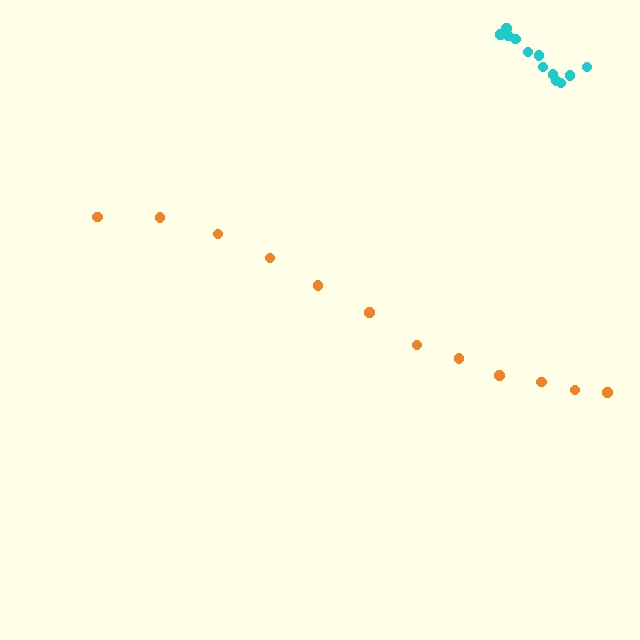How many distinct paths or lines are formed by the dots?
There are 2 distinct paths.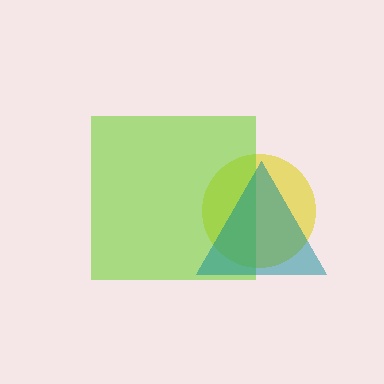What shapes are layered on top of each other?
The layered shapes are: a yellow circle, a lime square, a teal triangle.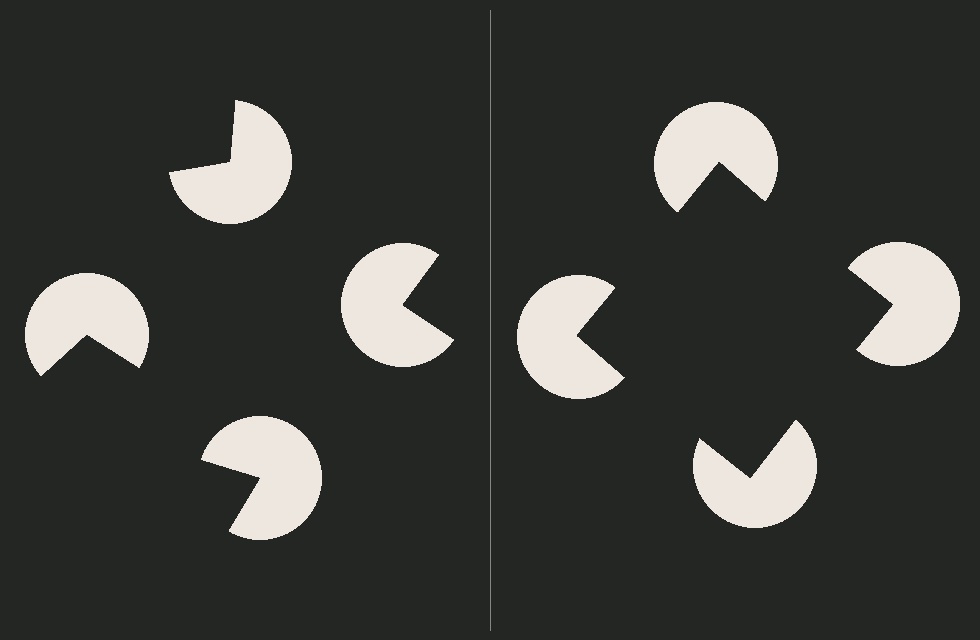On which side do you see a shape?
An illusory square appears on the right side. On the left side the wedge cuts are rotated, so no coherent shape forms.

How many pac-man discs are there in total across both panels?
8 — 4 on each side.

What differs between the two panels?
The pac-man discs are positioned identically on both sides; only the wedge orientations differ. On the right they align to a square; on the left they are misaligned.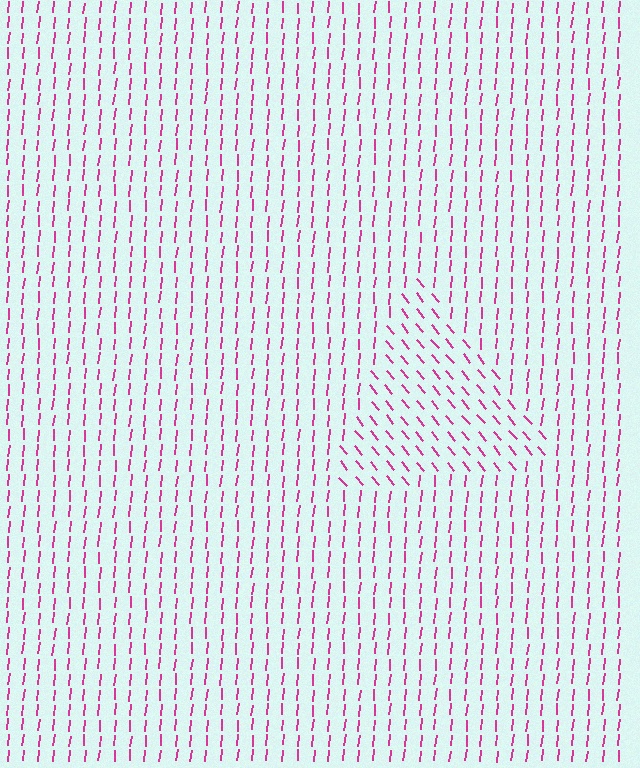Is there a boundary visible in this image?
Yes, there is a texture boundary formed by a change in line orientation.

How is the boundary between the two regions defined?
The boundary is defined purely by a change in line orientation (approximately 45 degrees difference). All lines are the same color and thickness.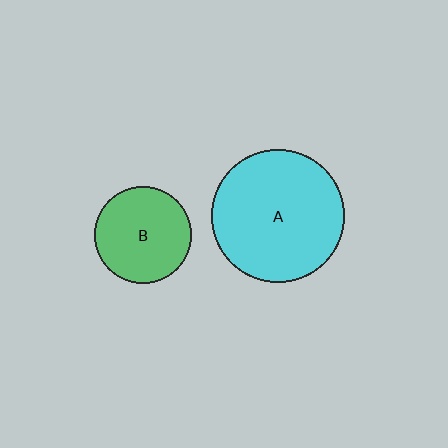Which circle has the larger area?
Circle A (cyan).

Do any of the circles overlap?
No, none of the circles overlap.